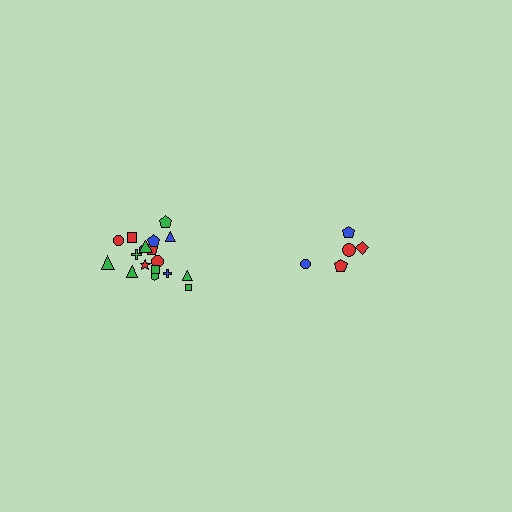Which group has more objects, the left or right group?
The left group.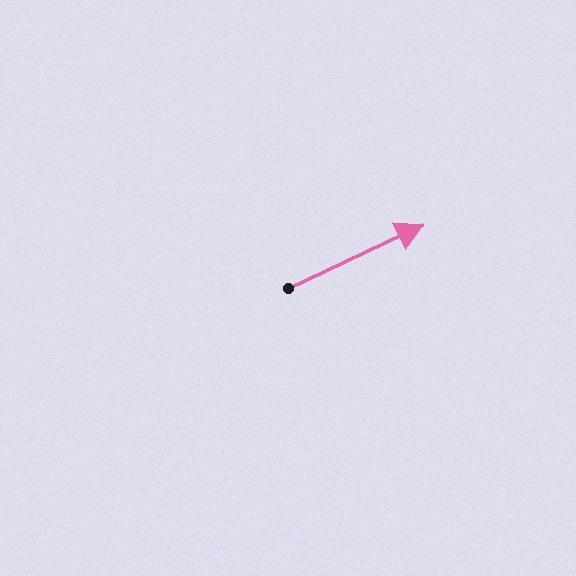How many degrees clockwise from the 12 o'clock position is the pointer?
Approximately 65 degrees.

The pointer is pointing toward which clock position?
Roughly 2 o'clock.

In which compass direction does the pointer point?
Northeast.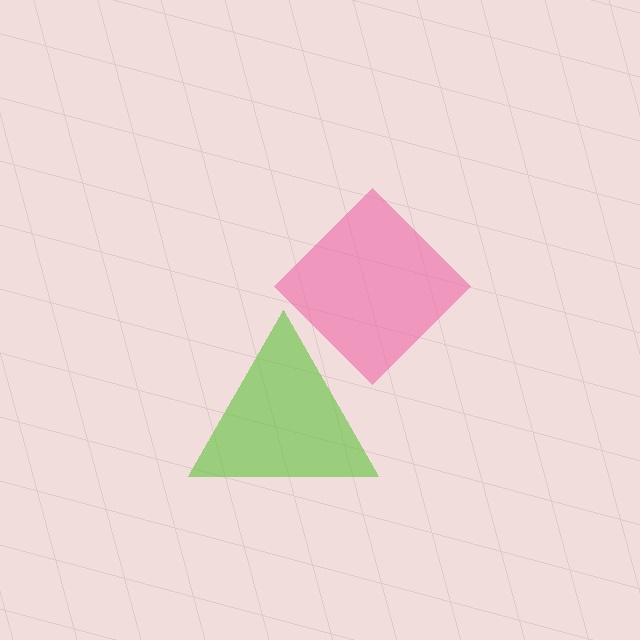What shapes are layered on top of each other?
The layered shapes are: a pink diamond, a lime triangle.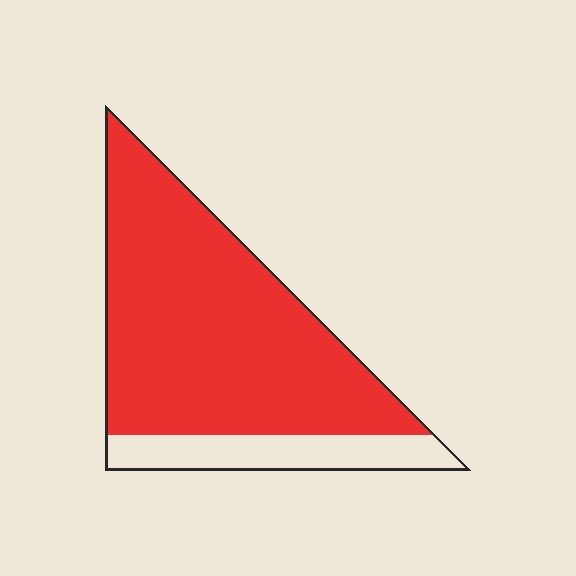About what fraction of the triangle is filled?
About four fifths (4/5).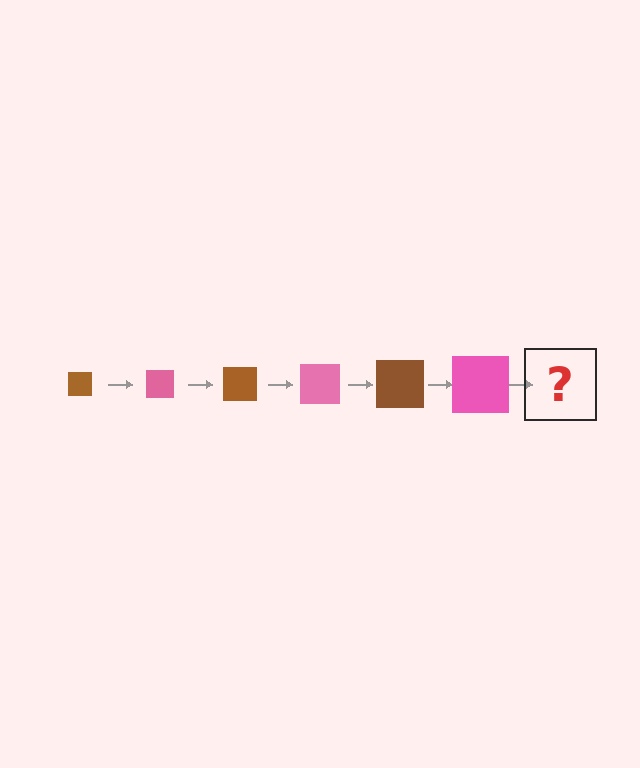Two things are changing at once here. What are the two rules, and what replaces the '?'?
The two rules are that the square grows larger each step and the color cycles through brown and pink. The '?' should be a brown square, larger than the previous one.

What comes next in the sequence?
The next element should be a brown square, larger than the previous one.